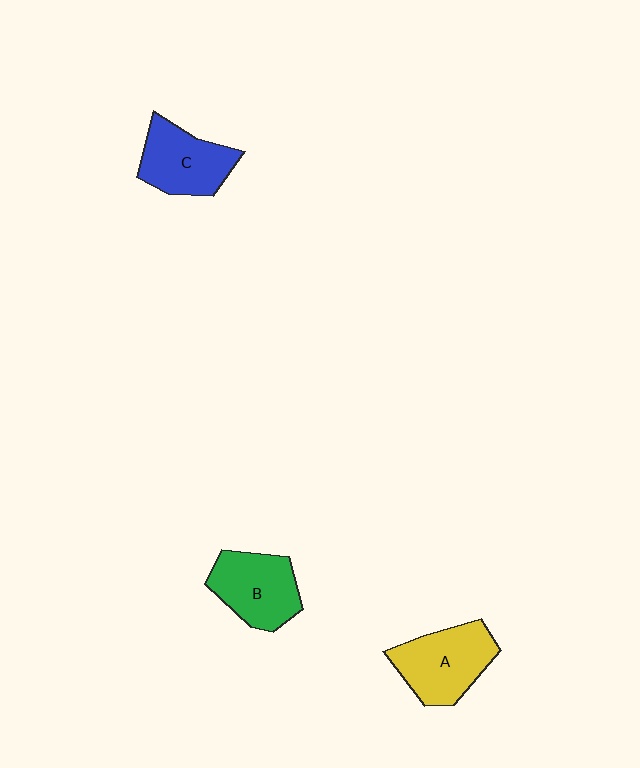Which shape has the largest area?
Shape A (yellow).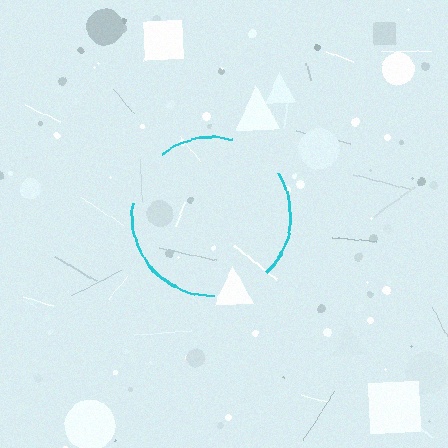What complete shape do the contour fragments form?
The contour fragments form a circle.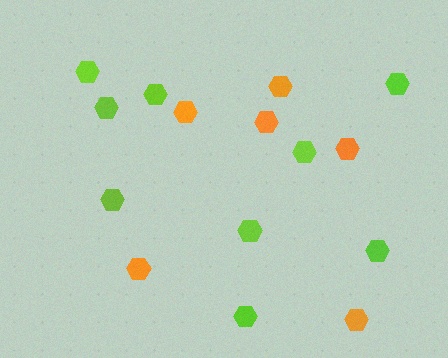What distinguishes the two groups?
There are 2 groups: one group of orange hexagons (6) and one group of lime hexagons (9).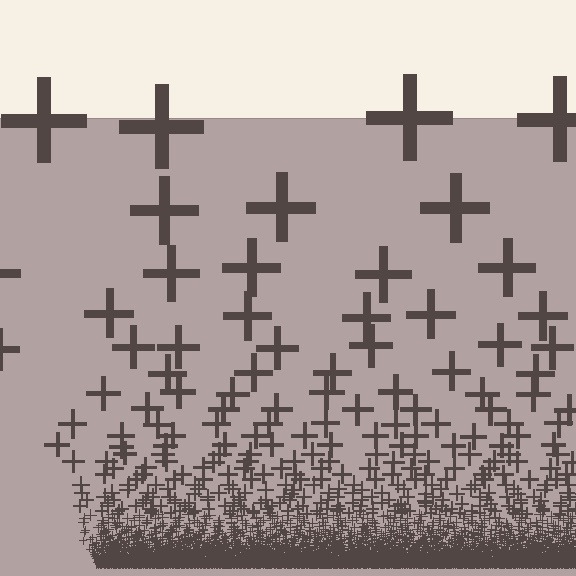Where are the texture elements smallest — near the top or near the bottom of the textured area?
Near the bottom.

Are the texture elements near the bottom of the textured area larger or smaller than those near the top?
Smaller. The gradient is inverted — elements near the bottom are smaller and denser.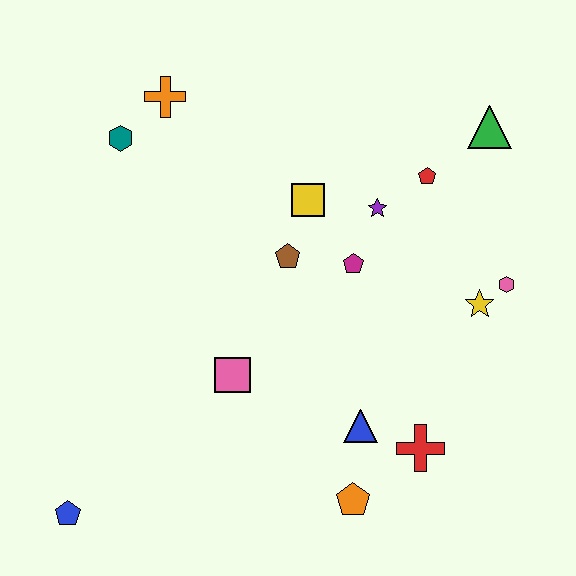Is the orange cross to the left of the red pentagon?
Yes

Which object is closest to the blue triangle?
The red cross is closest to the blue triangle.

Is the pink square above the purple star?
No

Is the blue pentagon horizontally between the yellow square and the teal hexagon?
No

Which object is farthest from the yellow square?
The blue pentagon is farthest from the yellow square.